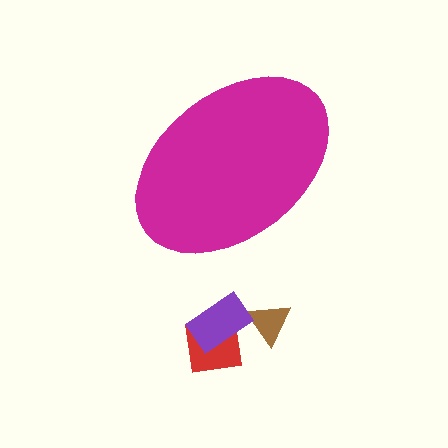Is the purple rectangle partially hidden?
No, the purple rectangle is fully visible.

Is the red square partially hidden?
No, the red square is fully visible.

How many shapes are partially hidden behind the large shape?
0 shapes are partially hidden.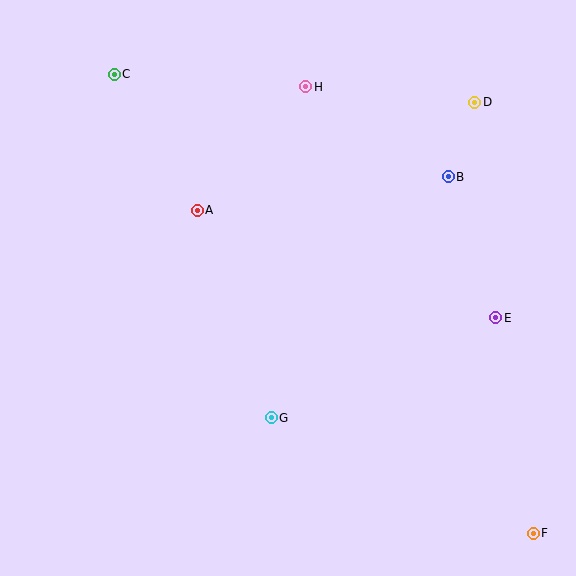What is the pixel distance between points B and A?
The distance between B and A is 253 pixels.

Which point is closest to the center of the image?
Point A at (197, 210) is closest to the center.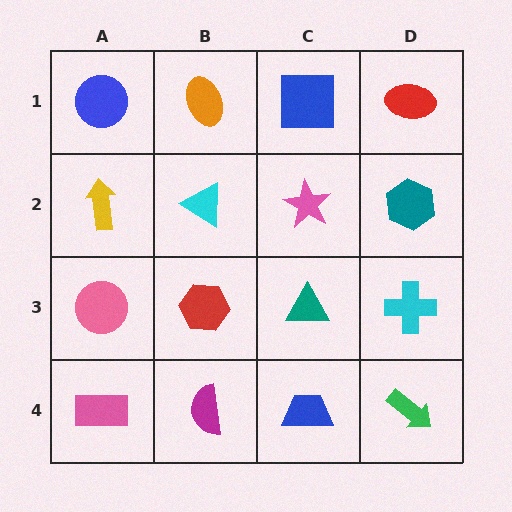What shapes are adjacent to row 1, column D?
A teal hexagon (row 2, column D), a blue square (row 1, column C).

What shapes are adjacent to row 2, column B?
An orange ellipse (row 1, column B), a red hexagon (row 3, column B), a yellow arrow (row 2, column A), a pink star (row 2, column C).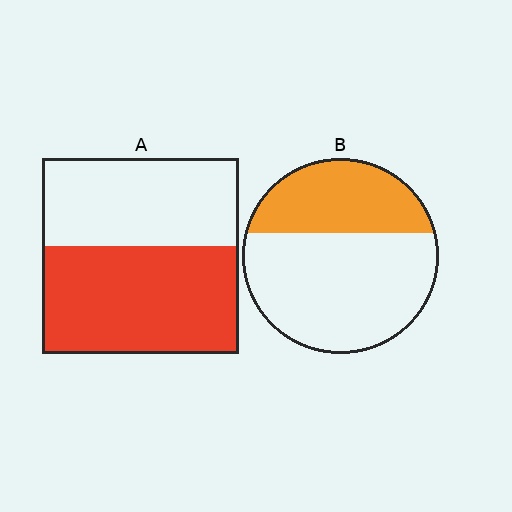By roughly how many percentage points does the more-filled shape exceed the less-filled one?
By roughly 20 percentage points (A over B).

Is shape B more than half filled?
No.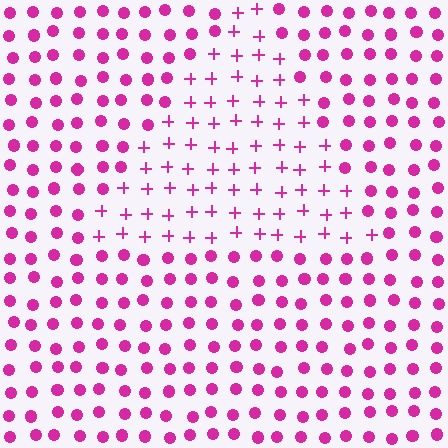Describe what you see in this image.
The image is filled with small magenta elements arranged in a uniform grid. A triangle-shaped region contains plus signs, while the surrounding area contains circles. The boundary is defined purely by the change in element shape.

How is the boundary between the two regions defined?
The boundary is defined by a change in element shape: plus signs inside vs. circles outside. All elements share the same color and spacing.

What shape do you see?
I see a triangle.